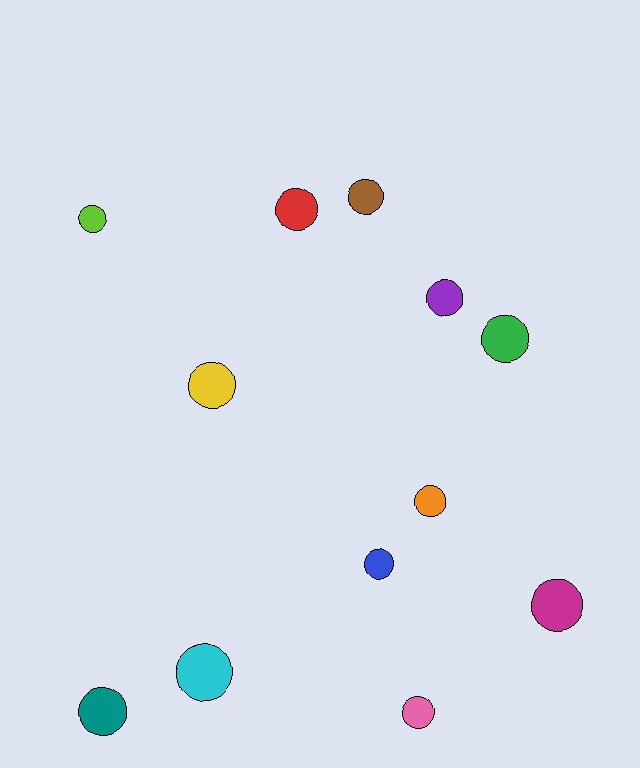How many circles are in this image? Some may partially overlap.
There are 12 circles.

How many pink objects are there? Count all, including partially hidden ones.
There is 1 pink object.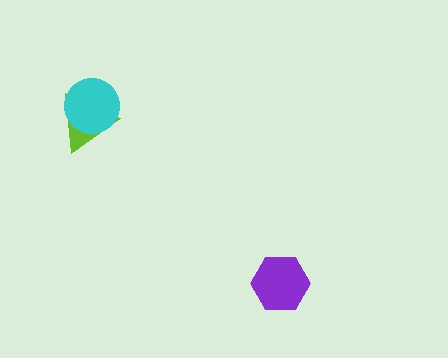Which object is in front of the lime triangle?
The cyan circle is in front of the lime triangle.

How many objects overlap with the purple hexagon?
0 objects overlap with the purple hexagon.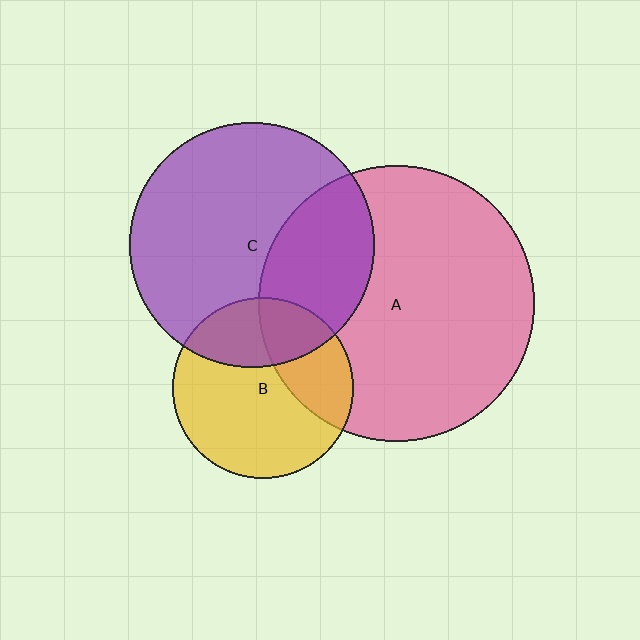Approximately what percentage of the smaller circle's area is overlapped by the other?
Approximately 30%.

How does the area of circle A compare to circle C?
Approximately 1.3 times.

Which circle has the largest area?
Circle A (pink).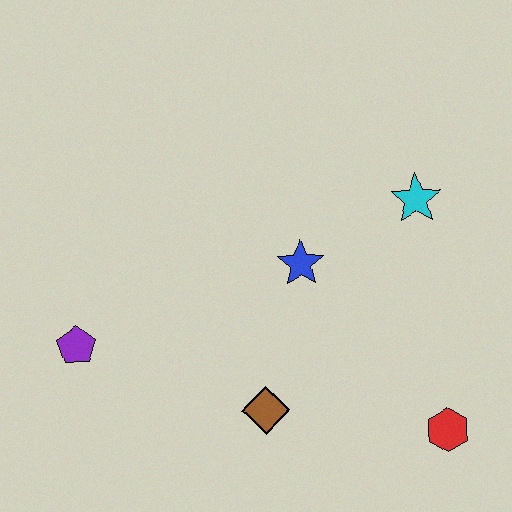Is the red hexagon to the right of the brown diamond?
Yes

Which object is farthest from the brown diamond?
The cyan star is farthest from the brown diamond.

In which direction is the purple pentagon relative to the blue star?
The purple pentagon is to the left of the blue star.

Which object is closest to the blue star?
The cyan star is closest to the blue star.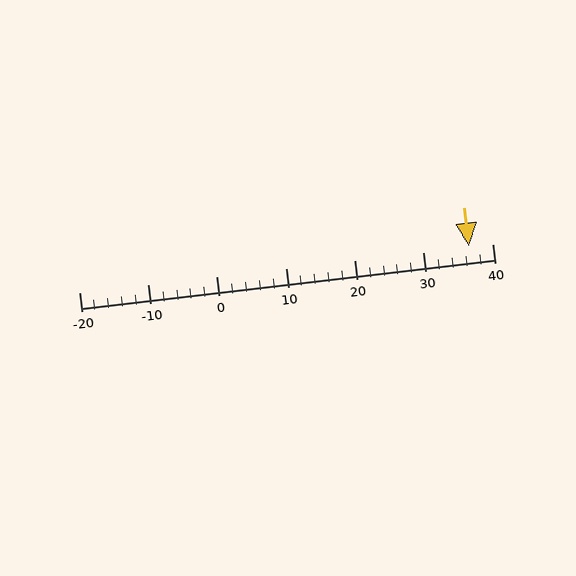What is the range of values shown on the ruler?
The ruler shows values from -20 to 40.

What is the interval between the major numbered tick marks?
The major tick marks are spaced 10 units apart.